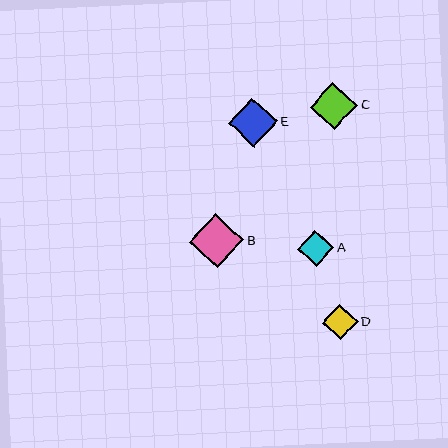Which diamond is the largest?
Diamond B is the largest with a size of approximately 54 pixels.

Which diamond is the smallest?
Diamond D is the smallest with a size of approximately 36 pixels.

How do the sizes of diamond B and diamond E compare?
Diamond B and diamond E are approximately the same size.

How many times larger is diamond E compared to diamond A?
Diamond E is approximately 1.3 times the size of diamond A.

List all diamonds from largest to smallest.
From largest to smallest: B, E, C, A, D.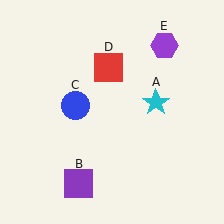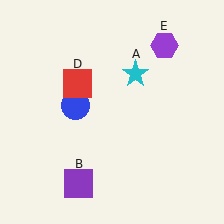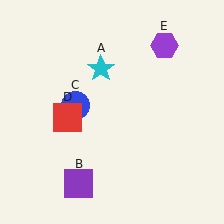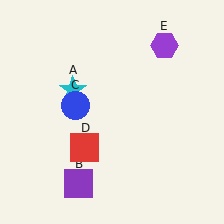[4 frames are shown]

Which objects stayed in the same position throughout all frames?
Purple square (object B) and blue circle (object C) and purple hexagon (object E) remained stationary.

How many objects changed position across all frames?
2 objects changed position: cyan star (object A), red square (object D).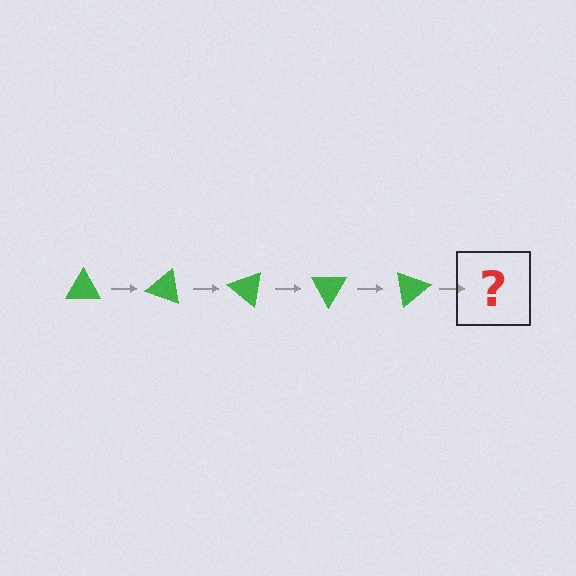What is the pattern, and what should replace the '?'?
The pattern is that the triangle rotates 20 degrees each step. The '?' should be a green triangle rotated 100 degrees.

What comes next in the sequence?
The next element should be a green triangle rotated 100 degrees.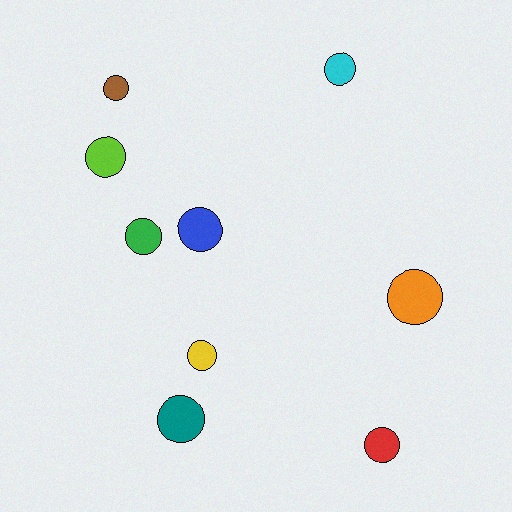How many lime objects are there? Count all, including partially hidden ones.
There is 1 lime object.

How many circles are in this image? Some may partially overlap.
There are 9 circles.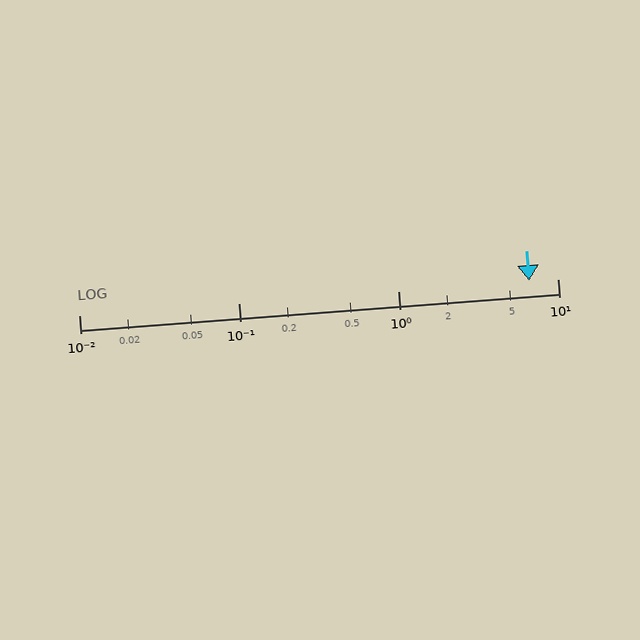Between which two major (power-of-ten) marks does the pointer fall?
The pointer is between 1 and 10.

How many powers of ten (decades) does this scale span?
The scale spans 3 decades, from 0.01 to 10.